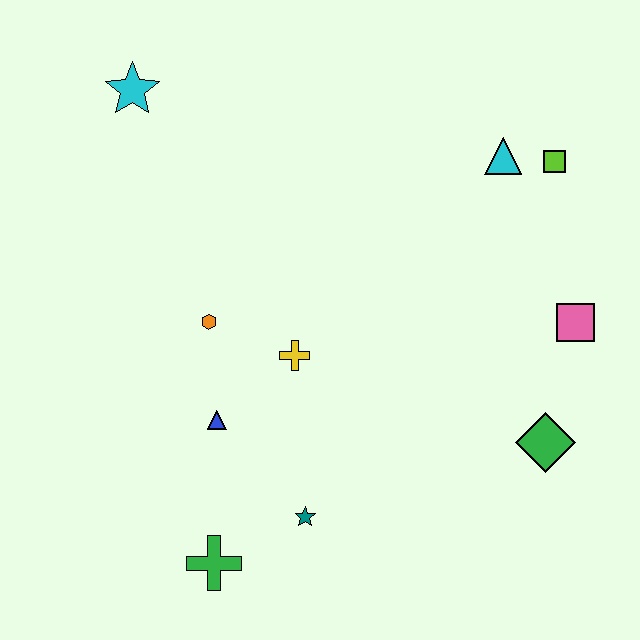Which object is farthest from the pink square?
The cyan star is farthest from the pink square.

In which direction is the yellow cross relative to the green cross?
The yellow cross is above the green cross.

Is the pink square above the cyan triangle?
No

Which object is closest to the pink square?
The green diamond is closest to the pink square.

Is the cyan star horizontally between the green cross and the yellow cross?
No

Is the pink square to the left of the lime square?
No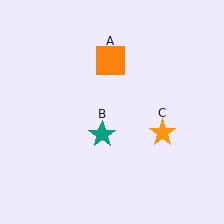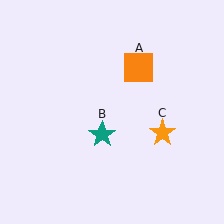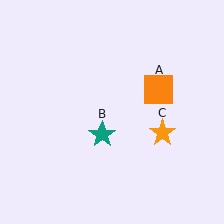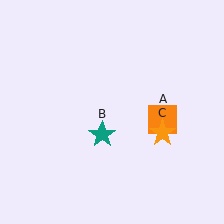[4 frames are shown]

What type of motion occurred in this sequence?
The orange square (object A) rotated clockwise around the center of the scene.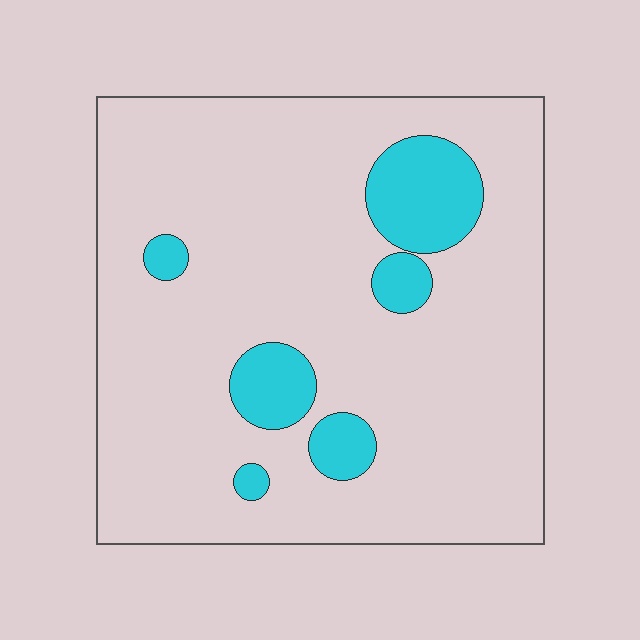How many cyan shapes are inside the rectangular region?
6.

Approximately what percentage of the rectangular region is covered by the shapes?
Approximately 15%.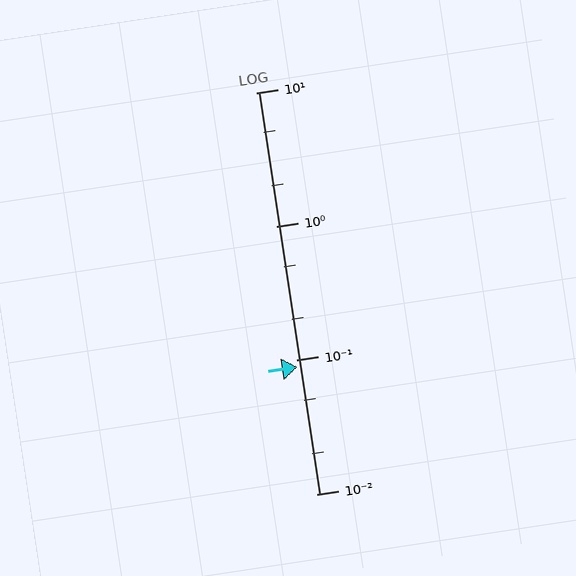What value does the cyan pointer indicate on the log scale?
The pointer indicates approximately 0.089.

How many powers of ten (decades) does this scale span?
The scale spans 3 decades, from 0.01 to 10.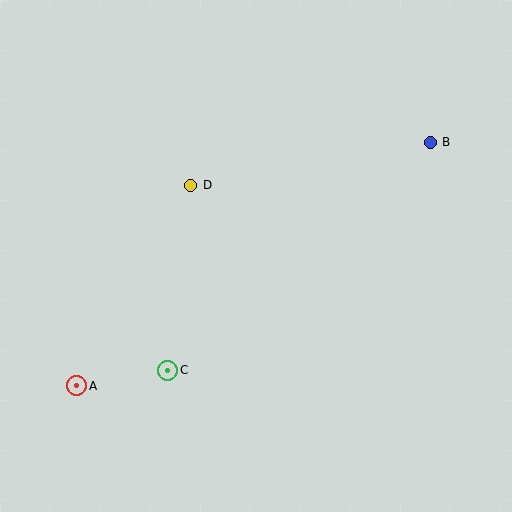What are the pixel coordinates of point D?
Point D is at (191, 185).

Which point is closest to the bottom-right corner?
Point C is closest to the bottom-right corner.